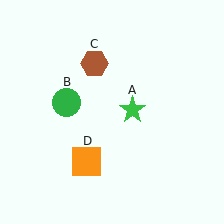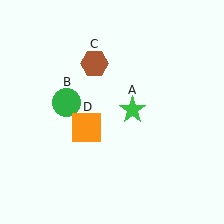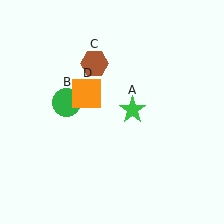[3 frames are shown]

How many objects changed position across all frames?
1 object changed position: orange square (object D).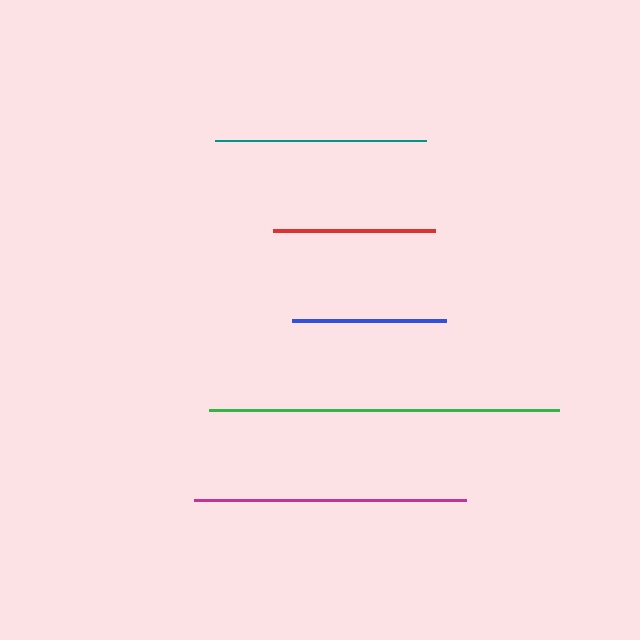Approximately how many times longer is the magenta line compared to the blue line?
The magenta line is approximately 1.8 times the length of the blue line.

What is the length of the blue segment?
The blue segment is approximately 154 pixels long.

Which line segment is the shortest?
The blue line is the shortest at approximately 154 pixels.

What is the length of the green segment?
The green segment is approximately 350 pixels long.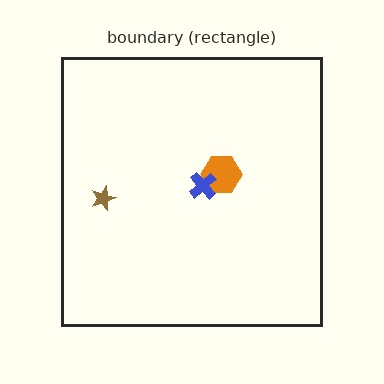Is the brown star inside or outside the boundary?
Inside.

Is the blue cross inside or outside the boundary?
Inside.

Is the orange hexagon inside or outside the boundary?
Inside.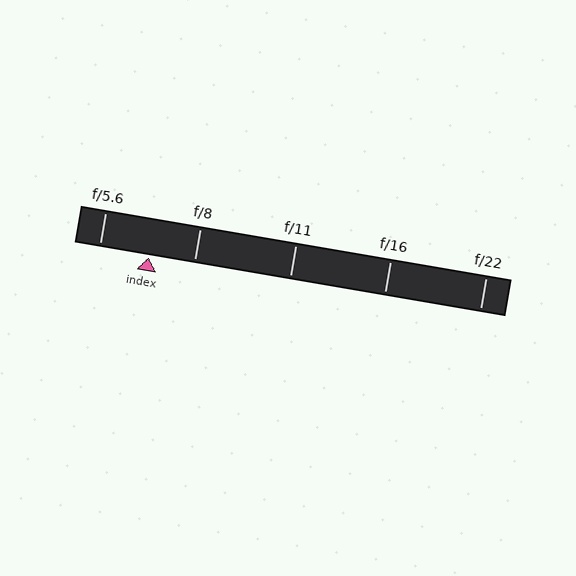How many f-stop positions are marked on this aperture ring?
There are 5 f-stop positions marked.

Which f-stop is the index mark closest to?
The index mark is closest to f/8.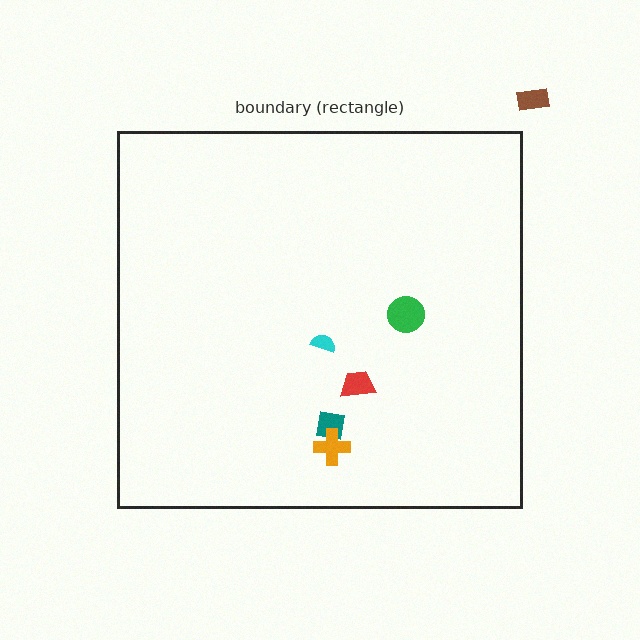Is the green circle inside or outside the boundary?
Inside.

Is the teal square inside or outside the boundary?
Inside.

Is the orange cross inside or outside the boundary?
Inside.